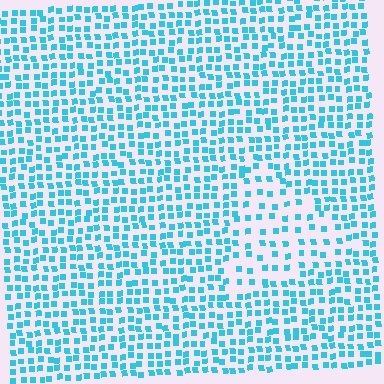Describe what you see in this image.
The image contains small cyan elements arranged at two different densities. A triangle-shaped region is visible where the elements are less densely packed than the surrounding area.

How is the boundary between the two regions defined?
The boundary is defined by a change in element density (approximately 1.9x ratio). All elements are the same color, size, and shape.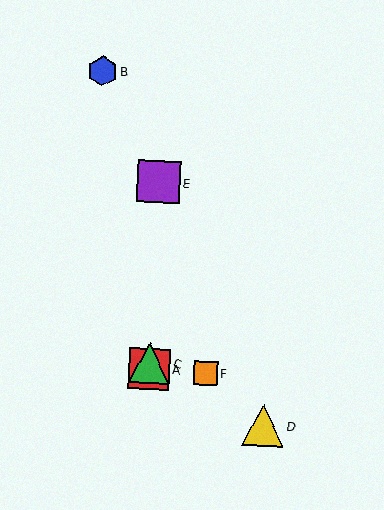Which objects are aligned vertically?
Objects A, C, E are aligned vertically.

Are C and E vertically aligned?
Yes, both are at x≈149.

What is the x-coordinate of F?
Object F is at x≈205.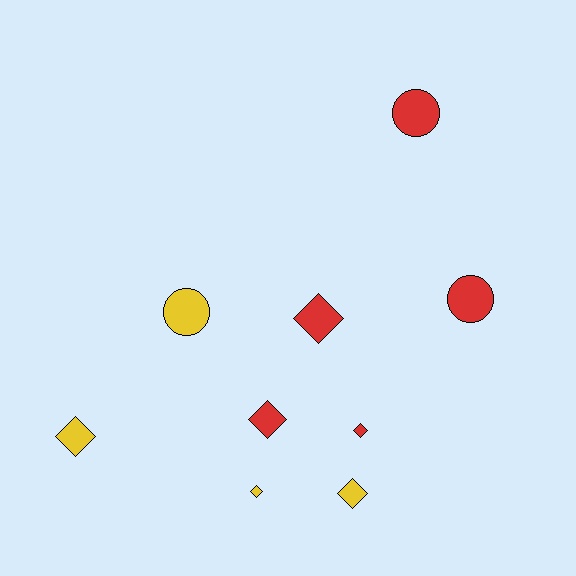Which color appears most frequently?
Red, with 5 objects.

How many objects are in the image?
There are 9 objects.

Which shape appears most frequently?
Diamond, with 6 objects.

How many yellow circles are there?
There is 1 yellow circle.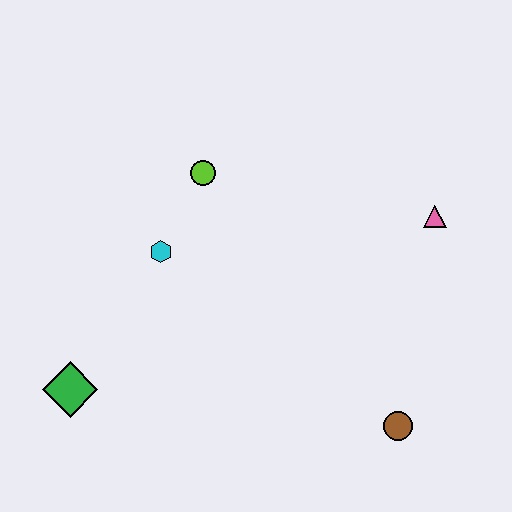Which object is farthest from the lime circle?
The brown circle is farthest from the lime circle.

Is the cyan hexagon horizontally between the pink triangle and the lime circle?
No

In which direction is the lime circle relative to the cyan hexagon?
The lime circle is above the cyan hexagon.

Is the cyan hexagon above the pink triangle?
No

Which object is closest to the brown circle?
The pink triangle is closest to the brown circle.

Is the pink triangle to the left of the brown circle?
No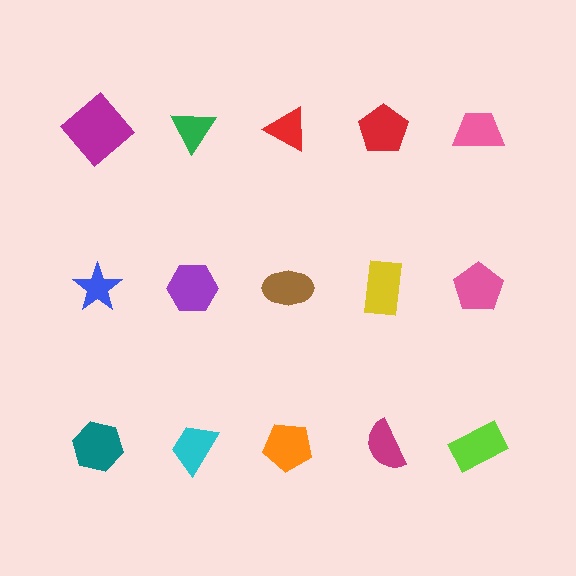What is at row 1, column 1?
A magenta diamond.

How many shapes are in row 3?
5 shapes.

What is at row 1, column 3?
A red triangle.